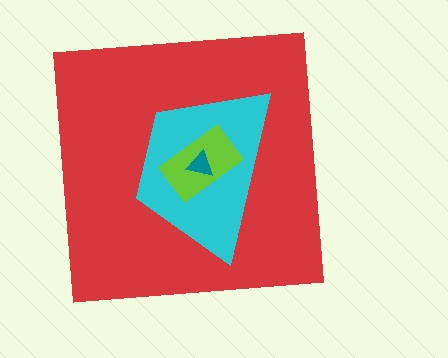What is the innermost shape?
The teal triangle.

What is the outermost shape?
The red square.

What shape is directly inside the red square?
The cyan trapezoid.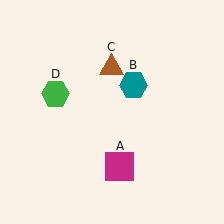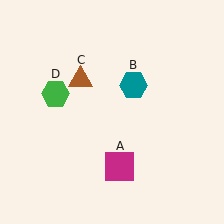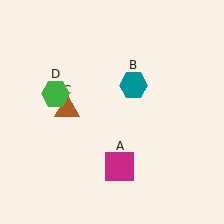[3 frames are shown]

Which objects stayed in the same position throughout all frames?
Magenta square (object A) and teal hexagon (object B) and green hexagon (object D) remained stationary.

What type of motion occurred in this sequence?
The brown triangle (object C) rotated counterclockwise around the center of the scene.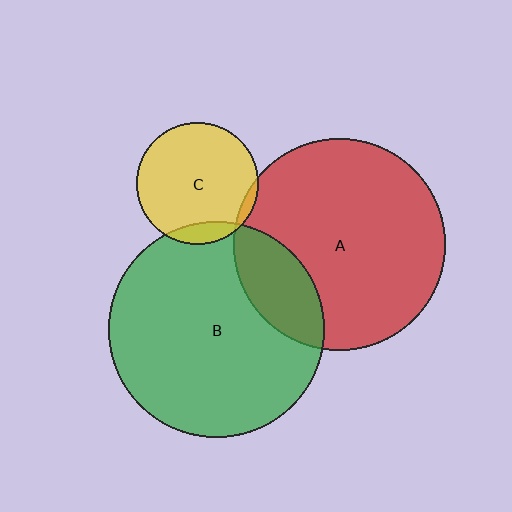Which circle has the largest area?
Circle B (green).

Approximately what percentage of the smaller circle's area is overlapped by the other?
Approximately 20%.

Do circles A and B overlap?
Yes.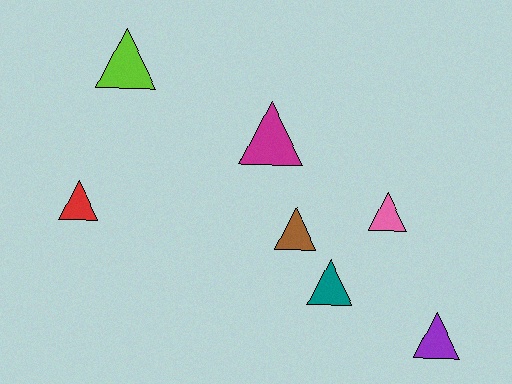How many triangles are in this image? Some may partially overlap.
There are 7 triangles.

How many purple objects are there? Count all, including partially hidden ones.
There is 1 purple object.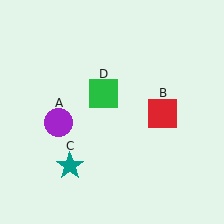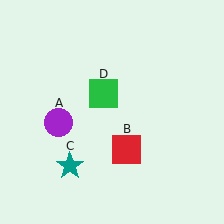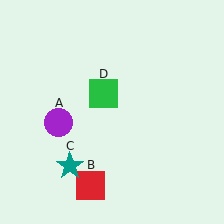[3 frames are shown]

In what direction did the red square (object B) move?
The red square (object B) moved down and to the left.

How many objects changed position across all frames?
1 object changed position: red square (object B).